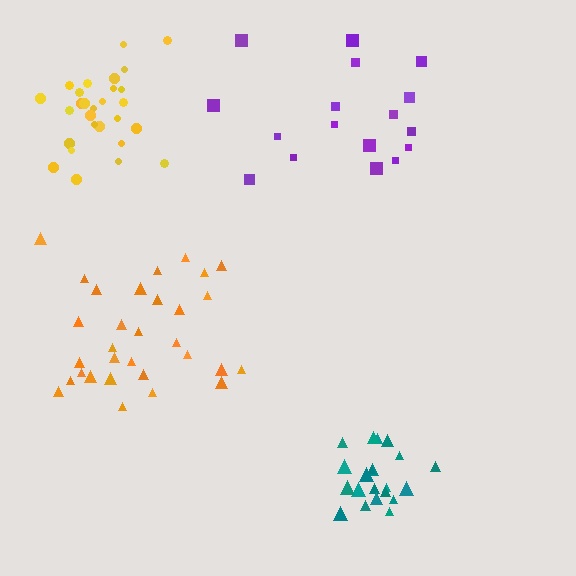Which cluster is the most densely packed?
Yellow.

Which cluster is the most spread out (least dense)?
Purple.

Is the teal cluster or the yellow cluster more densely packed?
Yellow.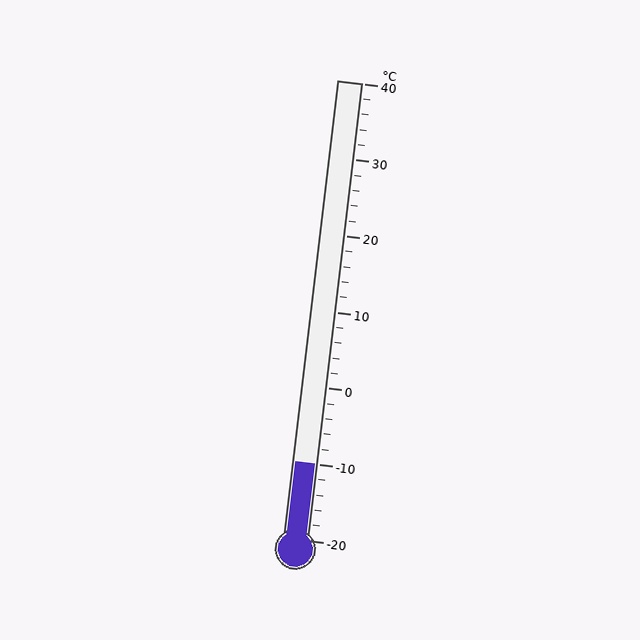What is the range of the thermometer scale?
The thermometer scale ranges from -20°C to 40°C.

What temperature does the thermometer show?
The thermometer shows approximately -10°C.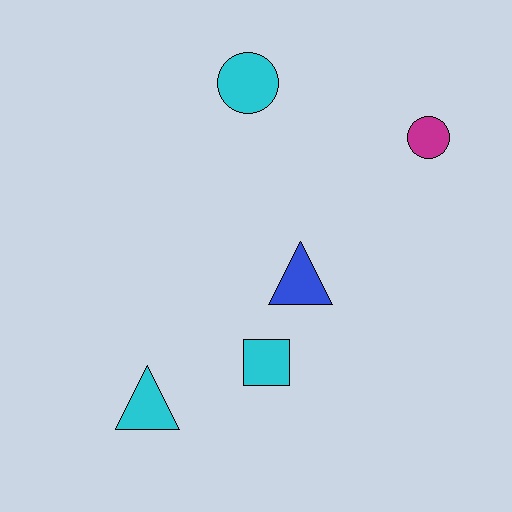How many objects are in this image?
There are 5 objects.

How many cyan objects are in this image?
There are 3 cyan objects.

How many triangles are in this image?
There are 2 triangles.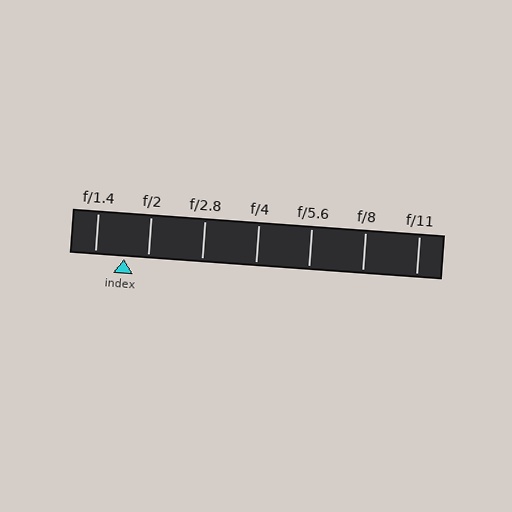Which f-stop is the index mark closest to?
The index mark is closest to f/2.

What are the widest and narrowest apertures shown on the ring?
The widest aperture shown is f/1.4 and the narrowest is f/11.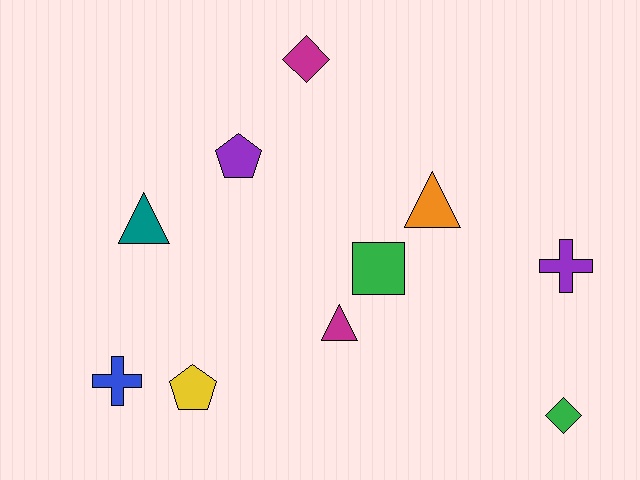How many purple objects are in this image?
There are 2 purple objects.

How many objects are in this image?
There are 10 objects.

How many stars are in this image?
There are no stars.